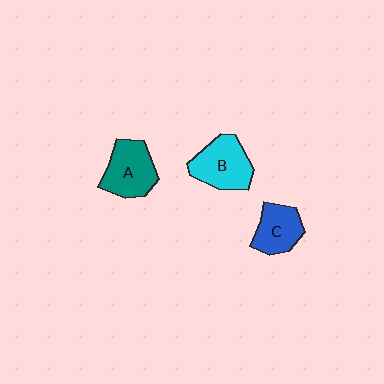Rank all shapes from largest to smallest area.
From largest to smallest: B (cyan), A (teal), C (blue).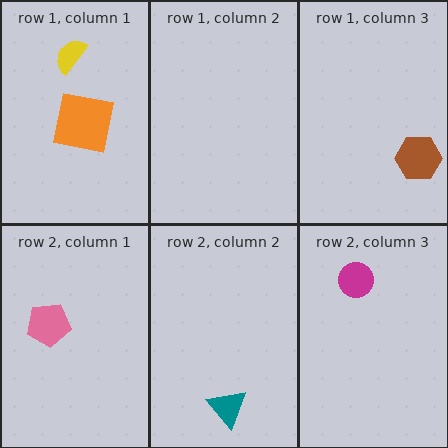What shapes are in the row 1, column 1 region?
The yellow semicircle, the orange square.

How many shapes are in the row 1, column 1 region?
2.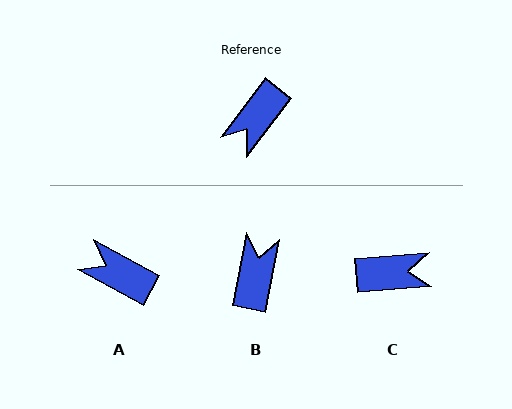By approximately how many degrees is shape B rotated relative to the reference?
Approximately 154 degrees clockwise.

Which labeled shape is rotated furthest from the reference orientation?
B, about 154 degrees away.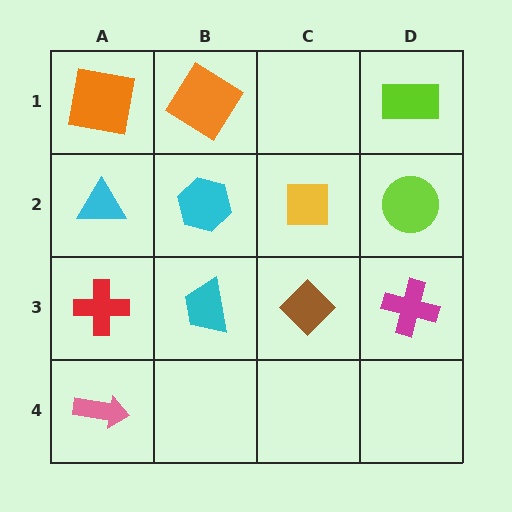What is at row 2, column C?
A yellow square.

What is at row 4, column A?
A pink arrow.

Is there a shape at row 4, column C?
No, that cell is empty.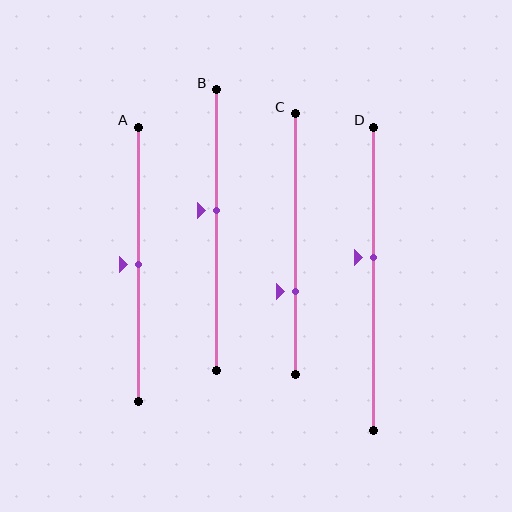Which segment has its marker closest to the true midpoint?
Segment A has its marker closest to the true midpoint.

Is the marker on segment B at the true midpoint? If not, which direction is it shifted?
No, the marker on segment B is shifted upward by about 7% of the segment length.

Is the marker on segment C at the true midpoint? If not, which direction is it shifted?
No, the marker on segment C is shifted downward by about 18% of the segment length.